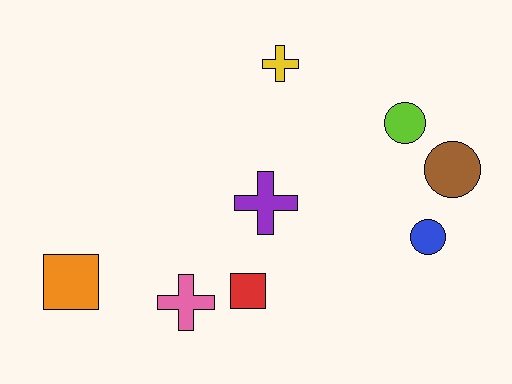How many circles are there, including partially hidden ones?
There are 3 circles.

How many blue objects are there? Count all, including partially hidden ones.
There is 1 blue object.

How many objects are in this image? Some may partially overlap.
There are 8 objects.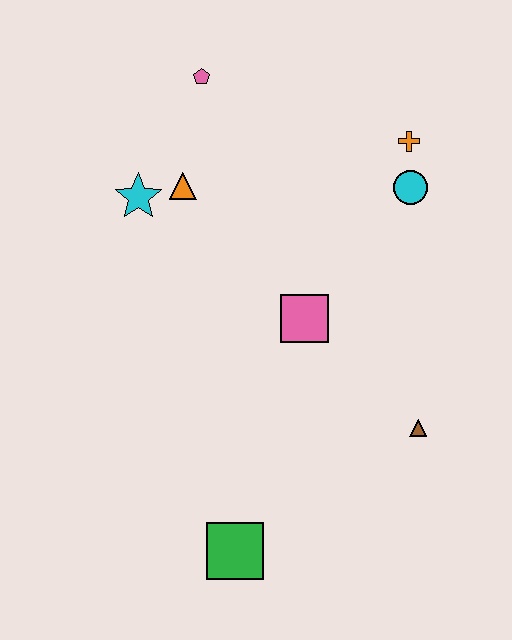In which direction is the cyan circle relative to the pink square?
The cyan circle is above the pink square.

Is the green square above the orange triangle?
No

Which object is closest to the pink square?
The brown triangle is closest to the pink square.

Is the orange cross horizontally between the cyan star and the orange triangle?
No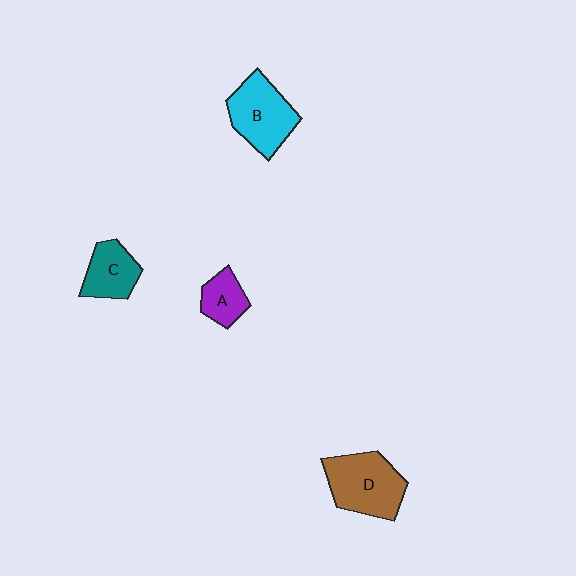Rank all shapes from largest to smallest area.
From largest to smallest: D (brown), B (cyan), C (teal), A (purple).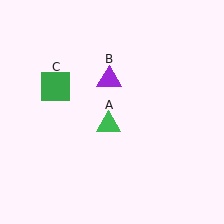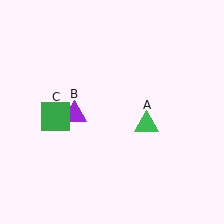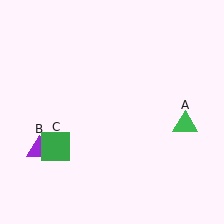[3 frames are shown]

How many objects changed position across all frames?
3 objects changed position: green triangle (object A), purple triangle (object B), green square (object C).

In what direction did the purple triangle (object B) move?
The purple triangle (object B) moved down and to the left.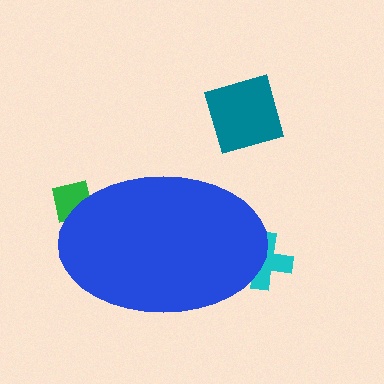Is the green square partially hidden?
Yes, the green square is partially hidden behind the blue ellipse.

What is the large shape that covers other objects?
A blue ellipse.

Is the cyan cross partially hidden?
Yes, the cyan cross is partially hidden behind the blue ellipse.